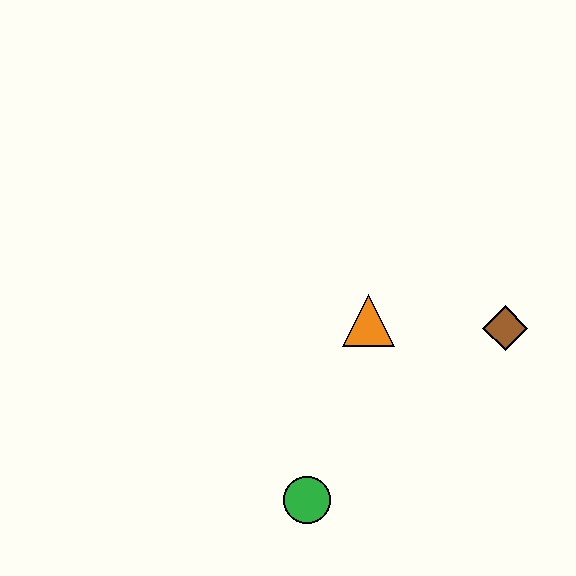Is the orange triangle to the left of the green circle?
No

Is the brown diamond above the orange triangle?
No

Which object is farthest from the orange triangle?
The green circle is farthest from the orange triangle.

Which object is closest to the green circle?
The orange triangle is closest to the green circle.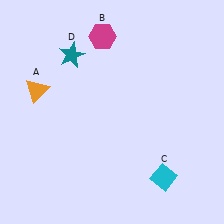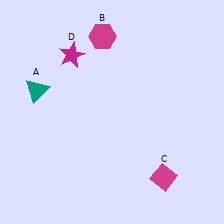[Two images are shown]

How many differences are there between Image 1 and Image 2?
There are 3 differences between the two images.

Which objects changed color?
A changed from orange to teal. C changed from cyan to magenta. D changed from teal to magenta.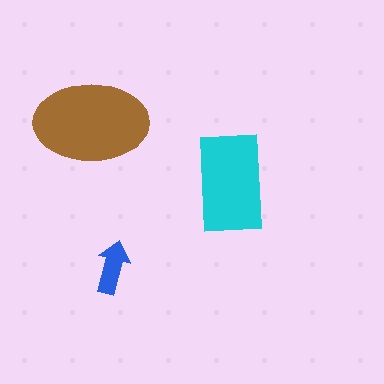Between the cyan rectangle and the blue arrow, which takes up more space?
The cyan rectangle.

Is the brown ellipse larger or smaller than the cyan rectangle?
Larger.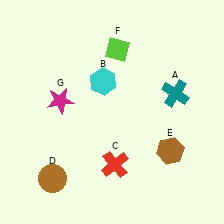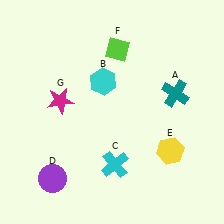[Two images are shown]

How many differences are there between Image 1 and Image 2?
There are 3 differences between the two images.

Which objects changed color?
C changed from red to cyan. D changed from brown to purple. E changed from brown to yellow.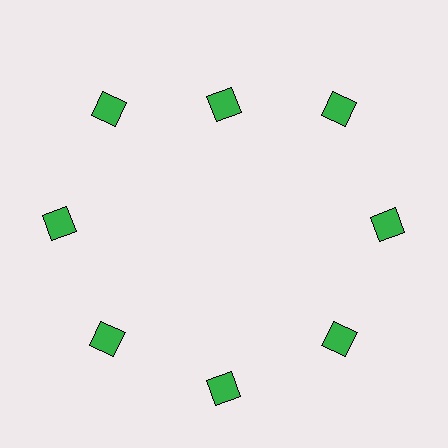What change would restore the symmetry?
The symmetry would be restored by moving it outward, back onto the ring so that all 8 squares sit at equal angles and equal distance from the center.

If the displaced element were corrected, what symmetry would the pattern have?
It would have 8-fold rotational symmetry — the pattern would map onto itself every 45 degrees.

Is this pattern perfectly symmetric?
No. The 8 green squares are arranged in a ring, but one element near the 12 o'clock position is pulled inward toward the center, breaking the 8-fold rotational symmetry.